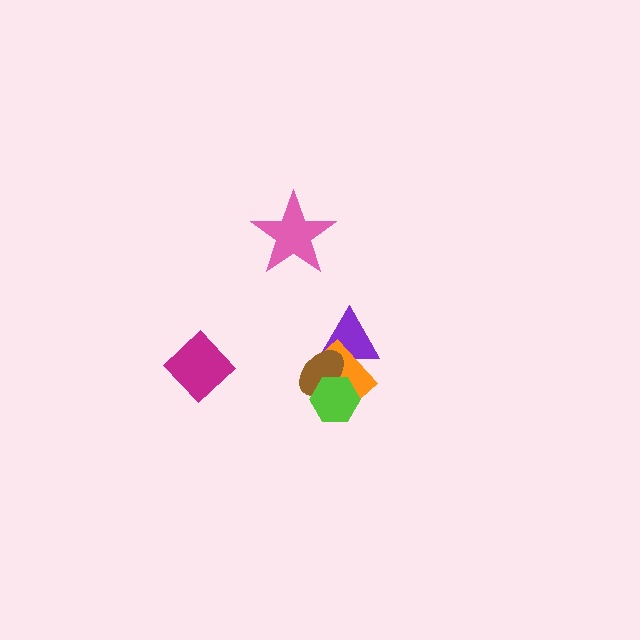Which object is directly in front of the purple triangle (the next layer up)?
The orange rectangle is directly in front of the purple triangle.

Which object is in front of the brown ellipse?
The lime hexagon is in front of the brown ellipse.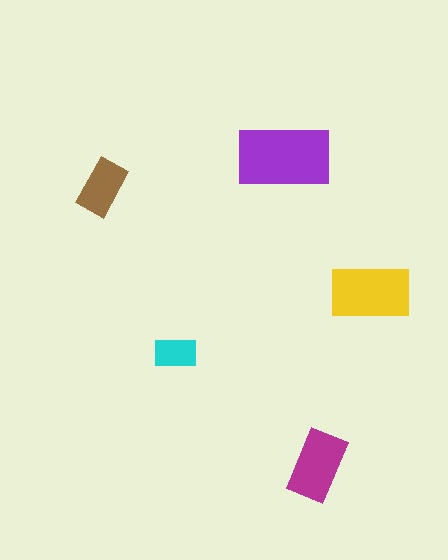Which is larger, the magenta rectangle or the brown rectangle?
The magenta one.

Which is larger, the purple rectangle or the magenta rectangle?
The purple one.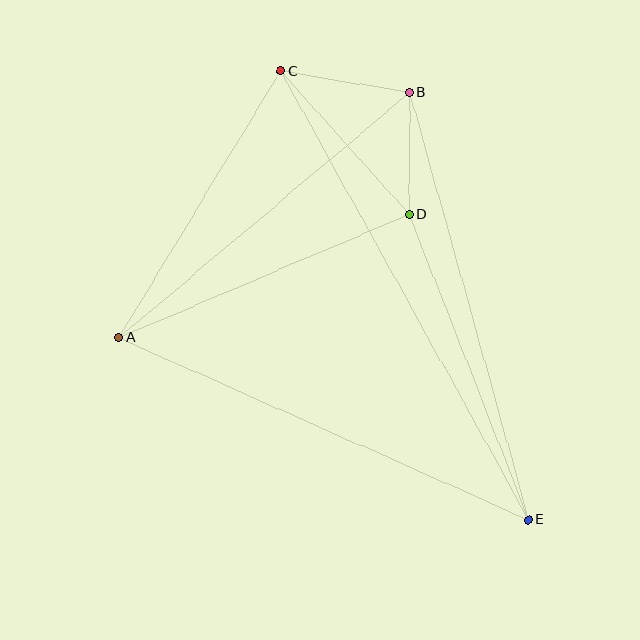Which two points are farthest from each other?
Points C and E are farthest from each other.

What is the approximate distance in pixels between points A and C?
The distance between A and C is approximately 312 pixels.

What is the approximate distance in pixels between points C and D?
The distance between C and D is approximately 192 pixels.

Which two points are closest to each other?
Points B and D are closest to each other.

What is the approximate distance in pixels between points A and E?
The distance between A and E is approximately 449 pixels.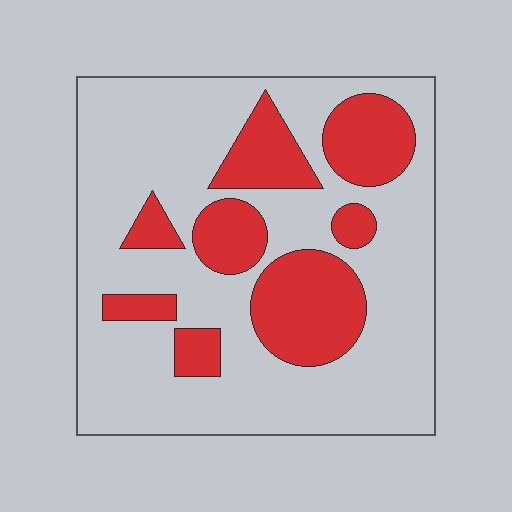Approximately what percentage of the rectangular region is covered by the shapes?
Approximately 30%.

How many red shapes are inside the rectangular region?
8.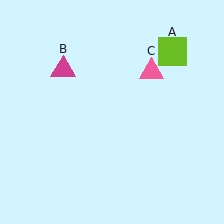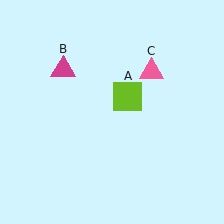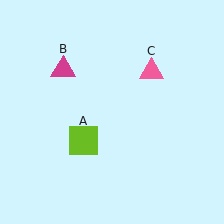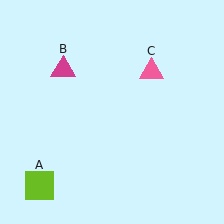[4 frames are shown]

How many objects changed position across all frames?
1 object changed position: lime square (object A).